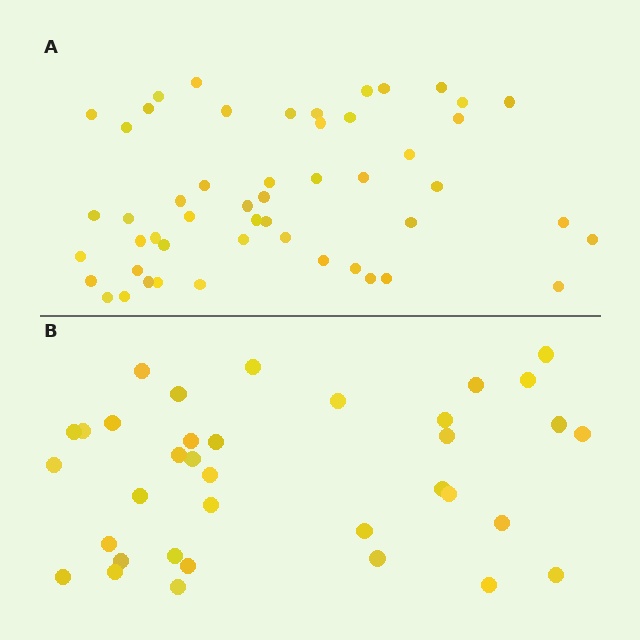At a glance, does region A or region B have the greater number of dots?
Region A (the top region) has more dots.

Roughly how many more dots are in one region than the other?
Region A has approximately 15 more dots than region B.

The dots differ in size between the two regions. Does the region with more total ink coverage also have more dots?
No. Region B has more total ink coverage because its dots are larger, but region A actually contains more individual dots. Total area can be misleading — the number of items is what matters here.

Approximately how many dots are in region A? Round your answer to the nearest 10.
About 50 dots. (The exact count is 51, which rounds to 50.)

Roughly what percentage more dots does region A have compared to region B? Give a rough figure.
About 40% more.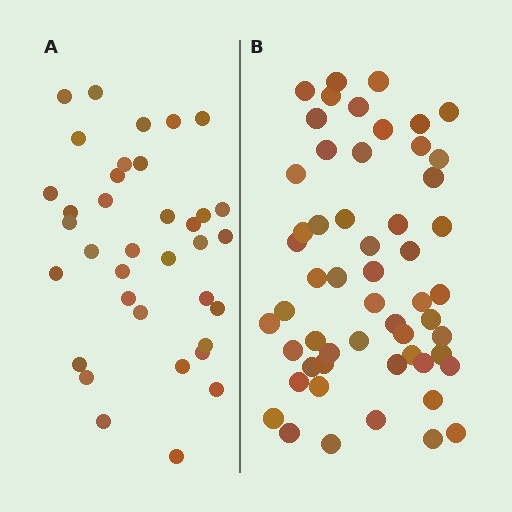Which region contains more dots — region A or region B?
Region B (the right region) has more dots.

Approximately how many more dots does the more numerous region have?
Region B has approximately 20 more dots than region A.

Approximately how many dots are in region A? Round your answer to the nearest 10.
About 40 dots. (The exact count is 36, which rounds to 40.)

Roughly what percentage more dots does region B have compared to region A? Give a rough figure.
About 55% more.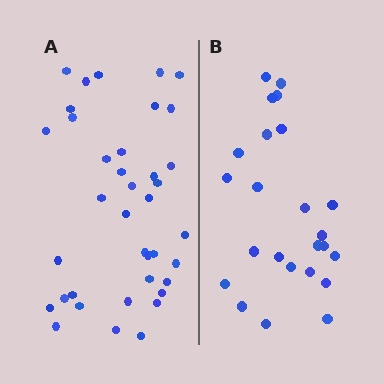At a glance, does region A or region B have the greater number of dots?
Region A (the left region) has more dots.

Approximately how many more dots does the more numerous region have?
Region A has approximately 15 more dots than region B.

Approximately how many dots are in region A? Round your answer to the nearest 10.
About 40 dots. (The exact count is 38, which rounds to 40.)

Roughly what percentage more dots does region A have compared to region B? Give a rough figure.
About 60% more.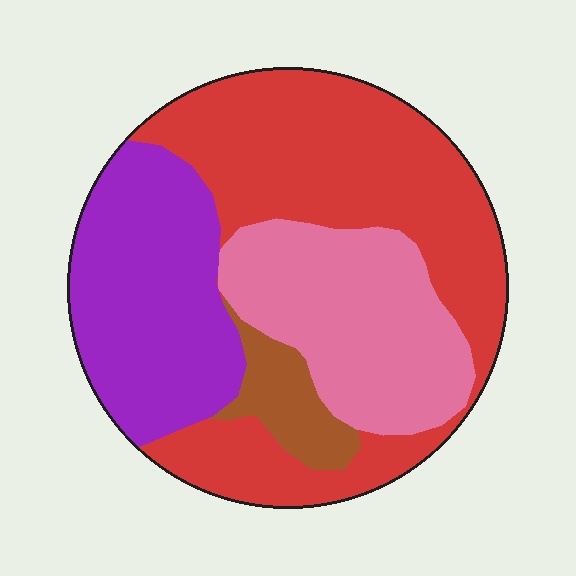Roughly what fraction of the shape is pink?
Pink covers around 25% of the shape.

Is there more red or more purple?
Red.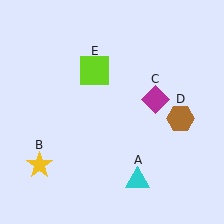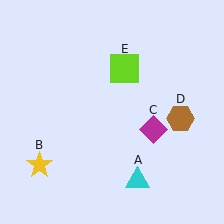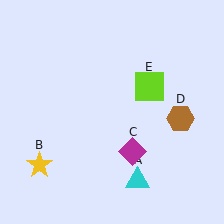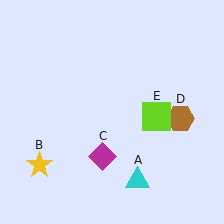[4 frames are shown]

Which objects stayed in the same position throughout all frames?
Cyan triangle (object A) and yellow star (object B) and brown hexagon (object D) remained stationary.